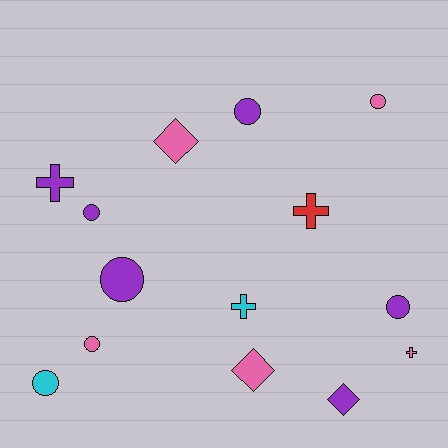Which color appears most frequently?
Purple, with 6 objects.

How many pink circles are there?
There are 2 pink circles.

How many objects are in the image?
There are 14 objects.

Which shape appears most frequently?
Circle, with 7 objects.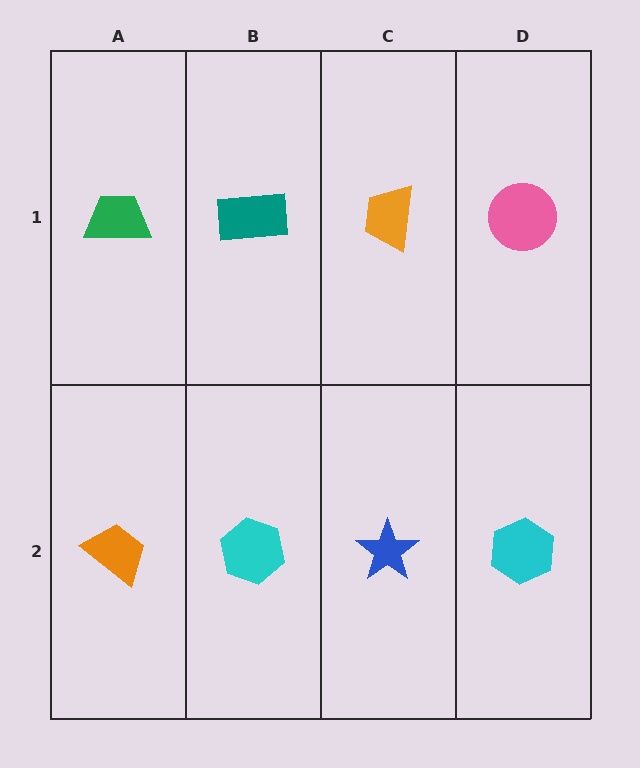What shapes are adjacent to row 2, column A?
A green trapezoid (row 1, column A), a cyan hexagon (row 2, column B).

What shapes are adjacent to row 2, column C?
An orange trapezoid (row 1, column C), a cyan hexagon (row 2, column B), a cyan hexagon (row 2, column D).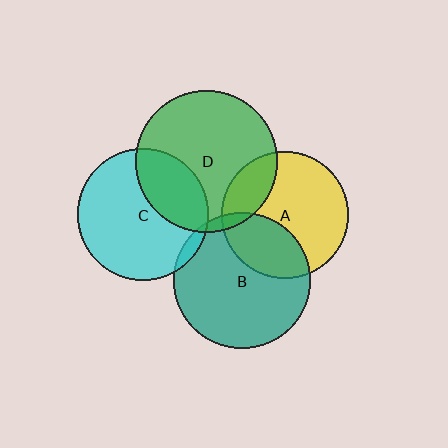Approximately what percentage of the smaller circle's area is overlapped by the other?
Approximately 20%.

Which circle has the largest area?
Circle D (green).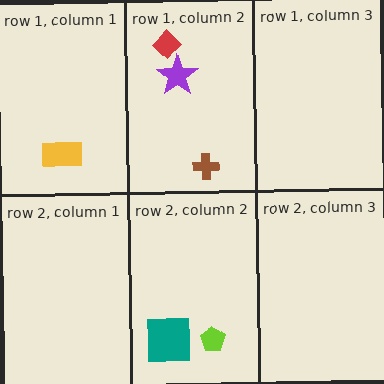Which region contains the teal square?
The row 2, column 2 region.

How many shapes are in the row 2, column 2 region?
2.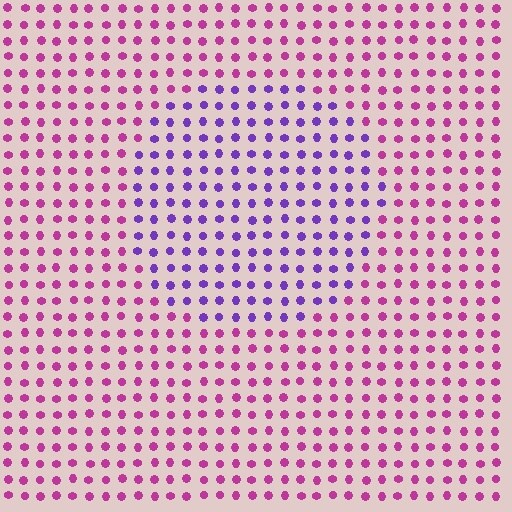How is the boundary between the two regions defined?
The boundary is defined purely by a slight shift in hue (about 48 degrees). Spacing, size, and orientation are identical on both sides.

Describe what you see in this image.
The image is filled with small magenta elements in a uniform arrangement. A circle-shaped region is visible where the elements are tinted to a slightly different hue, forming a subtle color boundary.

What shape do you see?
I see a circle.